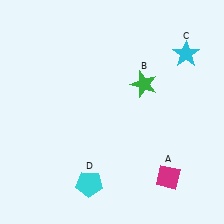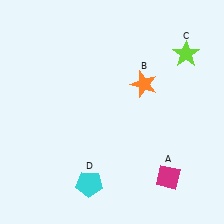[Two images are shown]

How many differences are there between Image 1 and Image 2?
There are 2 differences between the two images.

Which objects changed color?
B changed from green to orange. C changed from cyan to lime.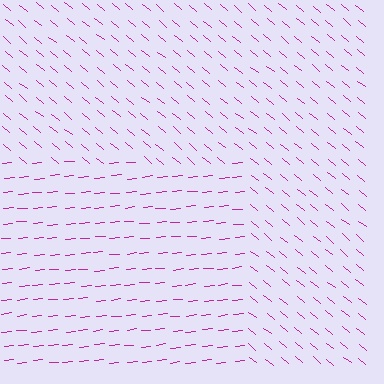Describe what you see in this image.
The image is filled with small magenta line segments. A rectangle region in the image has lines oriented differently from the surrounding lines, creating a visible texture boundary.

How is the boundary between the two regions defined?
The boundary is defined purely by a change in line orientation (approximately 45 degrees difference). All lines are the same color and thickness.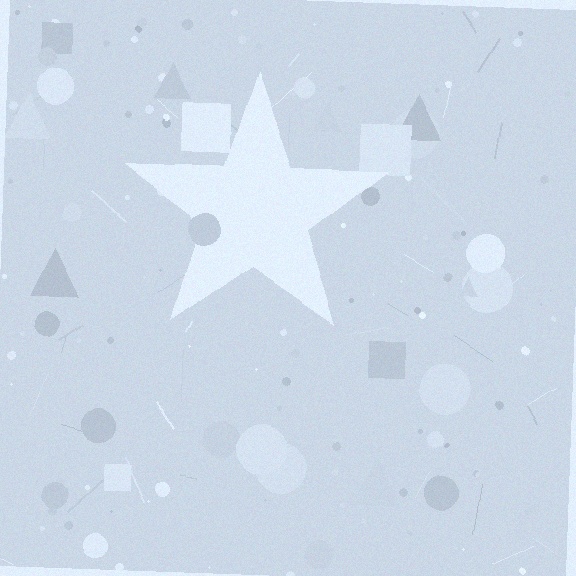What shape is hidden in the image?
A star is hidden in the image.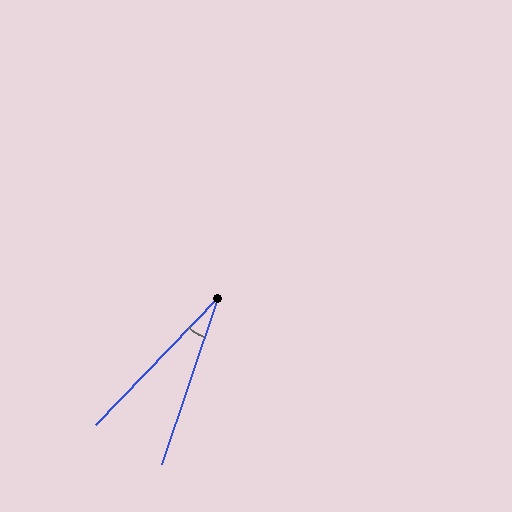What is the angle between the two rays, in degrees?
Approximately 25 degrees.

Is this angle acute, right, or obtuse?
It is acute.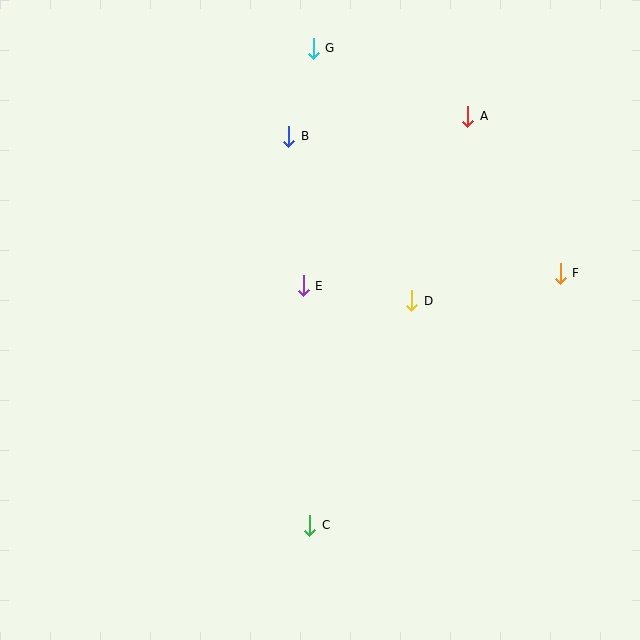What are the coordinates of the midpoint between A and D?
The midpoint between A and D is at (440, 208).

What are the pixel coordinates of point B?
Point B is at (289, 136).